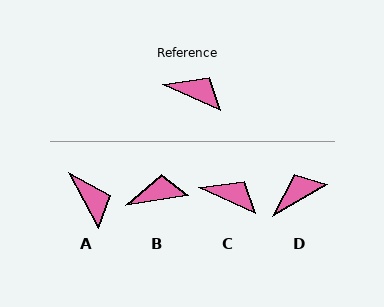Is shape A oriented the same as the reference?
No, it is off by about 37 degrees.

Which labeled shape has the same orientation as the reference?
C.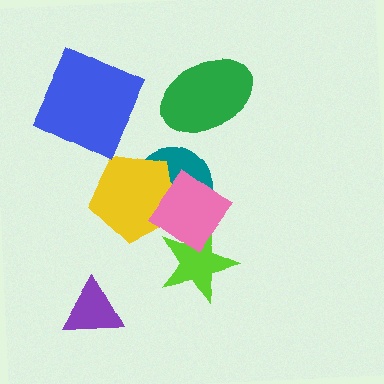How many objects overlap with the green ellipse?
0 objects overlap with the green ellipse.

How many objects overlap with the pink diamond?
3 objects overlap with the pink diamond.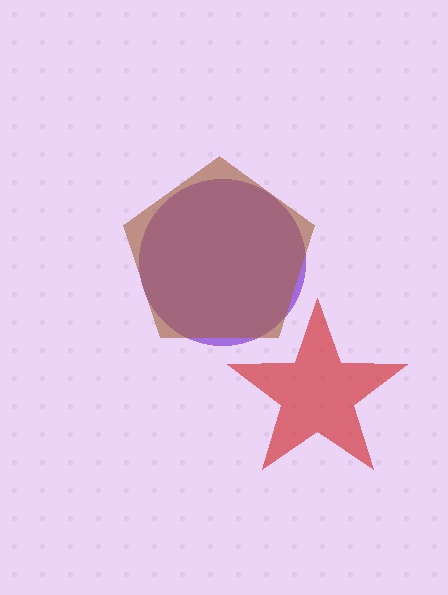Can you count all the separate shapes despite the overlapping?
Yes, there are 3 separate shapes.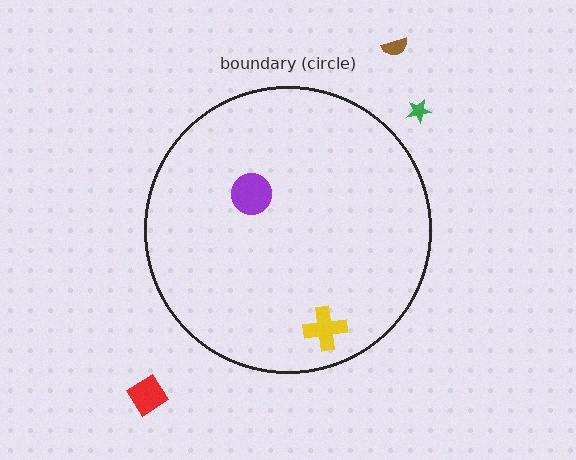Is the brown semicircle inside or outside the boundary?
Outside.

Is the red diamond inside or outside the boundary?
Outside.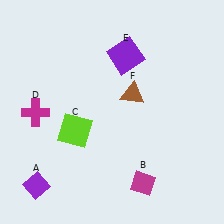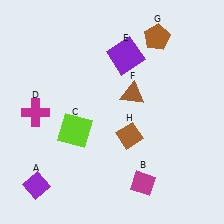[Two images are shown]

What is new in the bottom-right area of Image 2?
A brown diamond (H) was added in the bottom-right area of Image 2.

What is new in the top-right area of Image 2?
A brown pentagon (G) was added in the top-right area of Image 2.